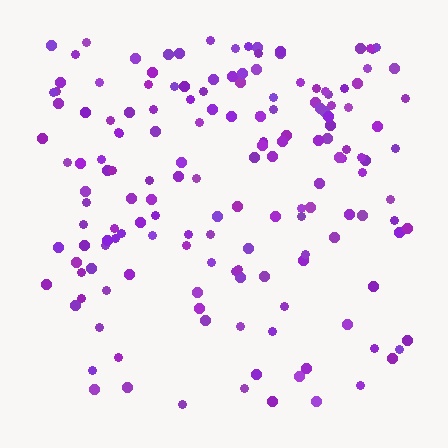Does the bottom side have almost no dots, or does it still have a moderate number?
Still a moderate number, just noticeably fewer than the top.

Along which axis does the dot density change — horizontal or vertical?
Vertical.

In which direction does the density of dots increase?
From bottom to top, with the top side densest.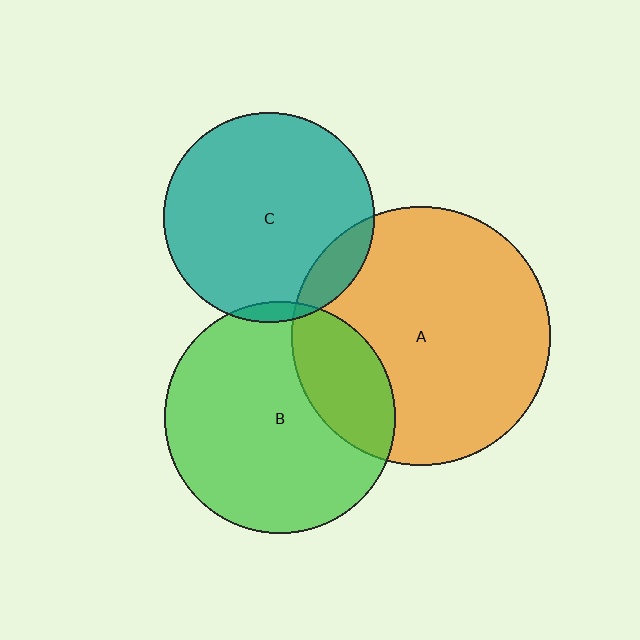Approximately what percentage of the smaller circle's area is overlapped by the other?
Approximately 25%.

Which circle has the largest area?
Circle A (orange).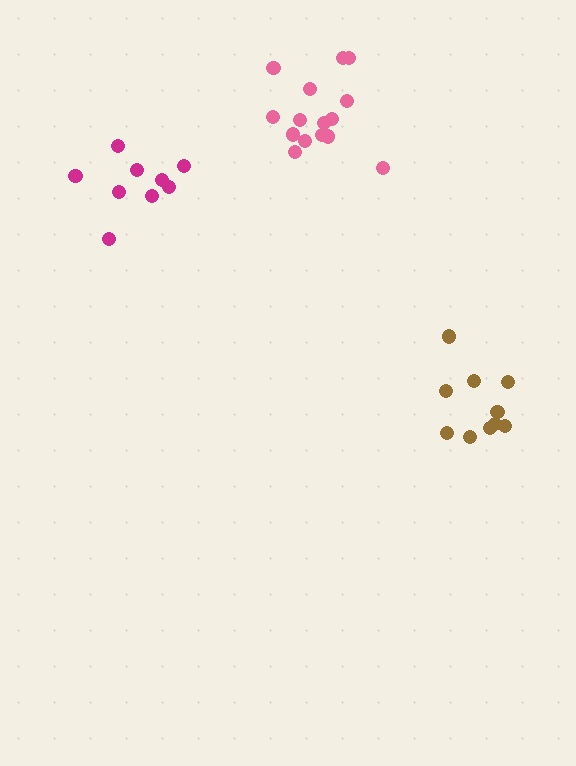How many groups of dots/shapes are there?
There are 3 groups.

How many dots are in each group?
Group 1: 10 dots, Group 2: 9 dots, Group 3: 15 dots (34 total).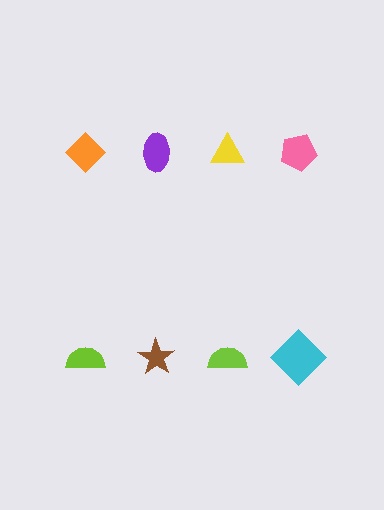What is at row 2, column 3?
A lime semicircle.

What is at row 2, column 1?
A lime semicircle.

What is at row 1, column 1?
An orange diamond.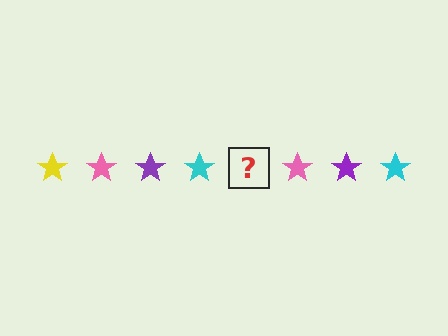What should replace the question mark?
The question mark should be replaced with a yellow star.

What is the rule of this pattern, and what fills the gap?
The rule is that the pattern cycles through yellow, pink, purple, cyan stars. The gap should be filled with a yellow star.